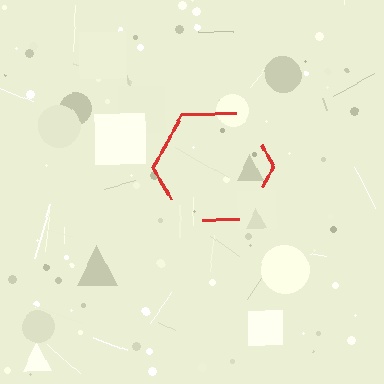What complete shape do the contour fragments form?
The contour fragments form a hexagon.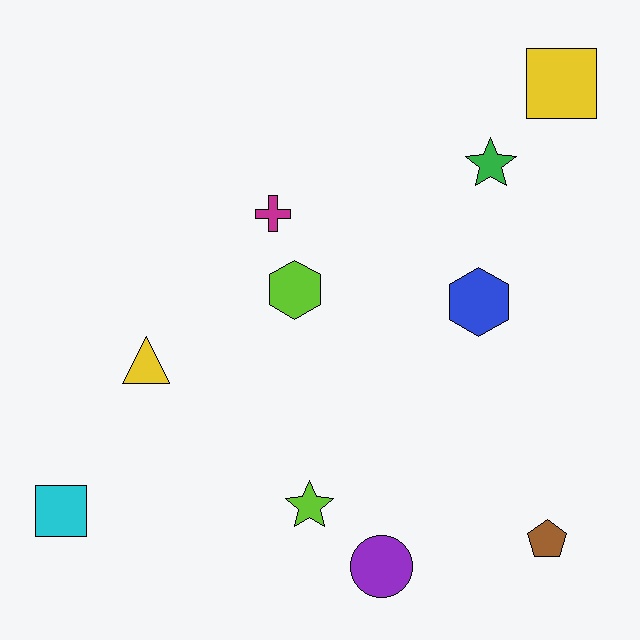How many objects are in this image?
There are 10 objects.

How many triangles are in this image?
There is 1 triangle.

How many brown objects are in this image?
There is 1 brown object.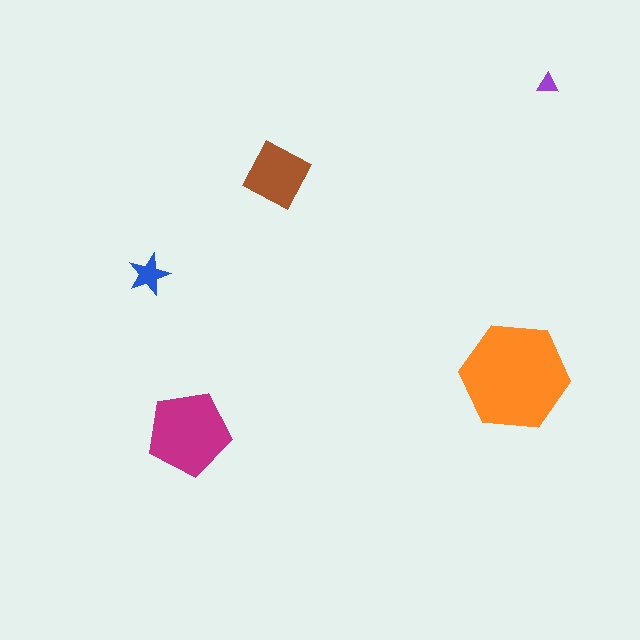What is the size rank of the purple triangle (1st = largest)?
5th.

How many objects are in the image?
There are 5 objects in the image.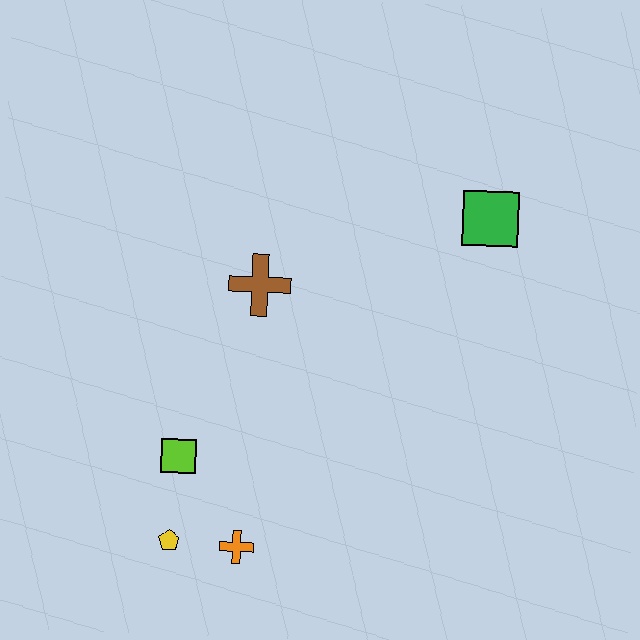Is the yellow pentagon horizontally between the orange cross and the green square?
No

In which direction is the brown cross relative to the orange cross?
The brown cross is above the orange cross.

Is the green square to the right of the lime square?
Yes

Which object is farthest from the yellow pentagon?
The green square is farthest from the yellow pentagon.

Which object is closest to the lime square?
The yellow pentagon is closest to the lime square.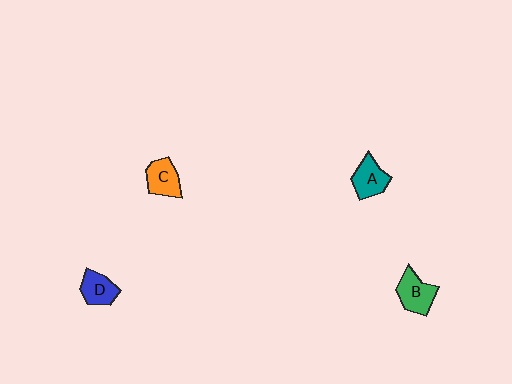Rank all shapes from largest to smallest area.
From largest to smallest: B (green), A (teal), C (orange), D (blue).